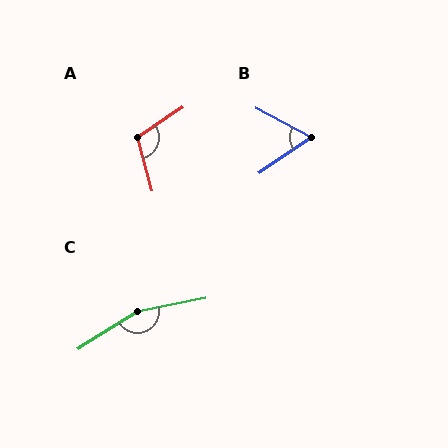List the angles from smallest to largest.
B (62°), A (108°), C (160°).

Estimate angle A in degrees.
Approximately 108 degrees.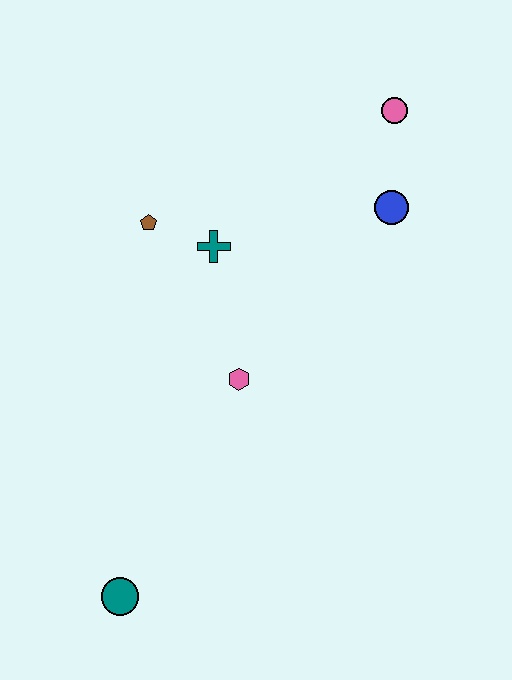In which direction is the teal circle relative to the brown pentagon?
The teal circle is below the brown pentagon.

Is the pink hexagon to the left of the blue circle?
Yes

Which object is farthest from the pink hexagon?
The pink circle is farthest from the pink hexagon.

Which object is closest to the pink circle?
The blue circle is closest to the pink circle.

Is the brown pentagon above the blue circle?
No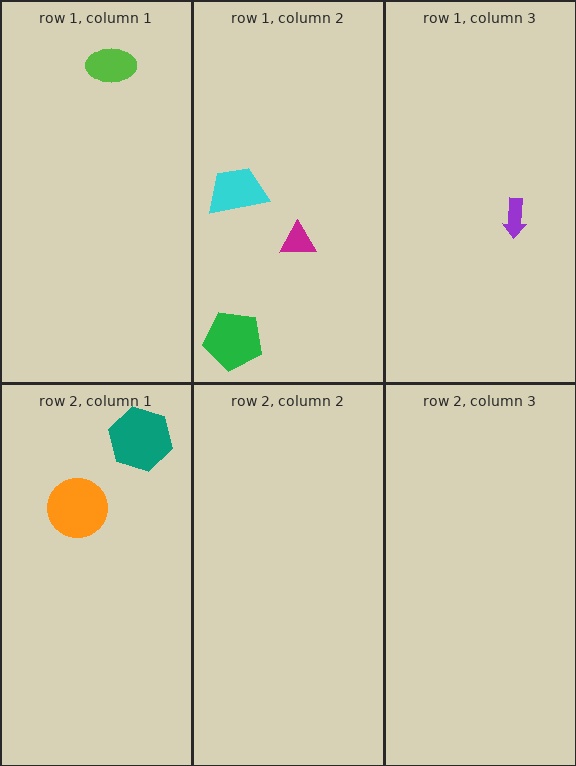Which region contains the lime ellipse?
The row 1, column 1 region.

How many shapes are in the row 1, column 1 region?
1.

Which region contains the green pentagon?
The row 1, column 2 region.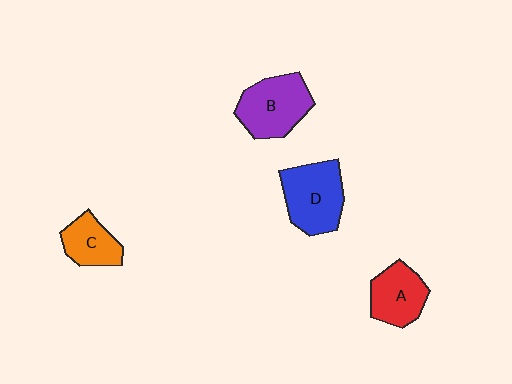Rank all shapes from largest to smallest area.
From largest to smallest: D (blue), B (purple), A (red), C (orange).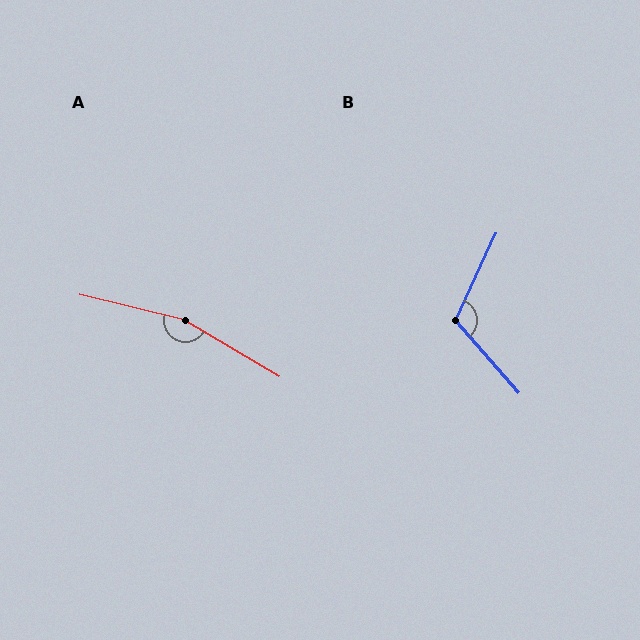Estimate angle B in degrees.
Approximately 114 degrees.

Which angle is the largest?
A, at approximately 163 degrees.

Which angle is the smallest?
B, at approximately 114 degrees.